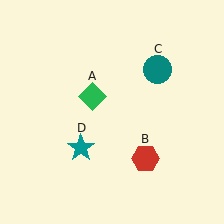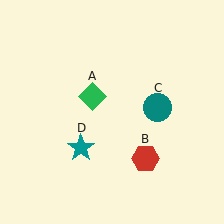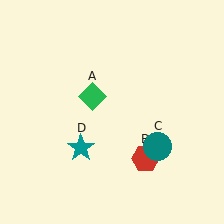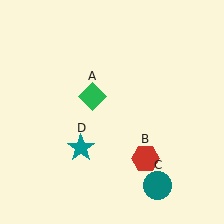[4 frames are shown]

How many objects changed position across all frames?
1 object changed position: teal circle (object C).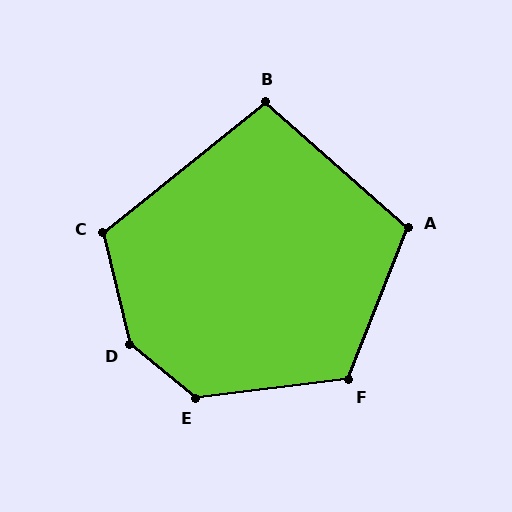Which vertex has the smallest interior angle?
B, at approximately 100 degrees.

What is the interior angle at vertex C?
Approximately 116 degrees (obtuse).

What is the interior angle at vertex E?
Approximately 134 degrees (obtuse).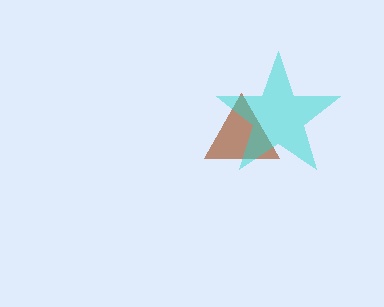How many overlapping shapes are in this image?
There are 2 overlapping shapes in the image.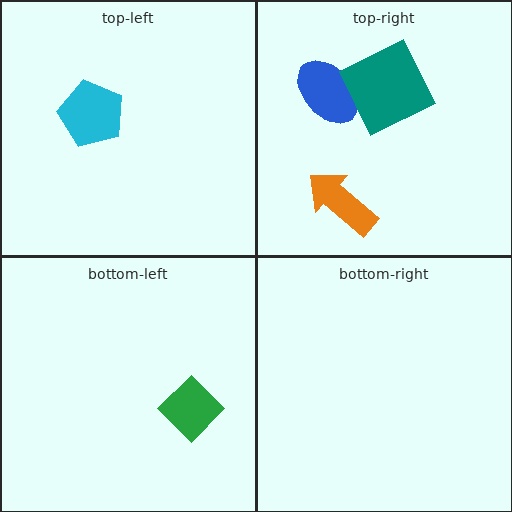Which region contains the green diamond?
The bottom-left region.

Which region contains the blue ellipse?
The top-right region.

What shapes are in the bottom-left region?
The green diamond.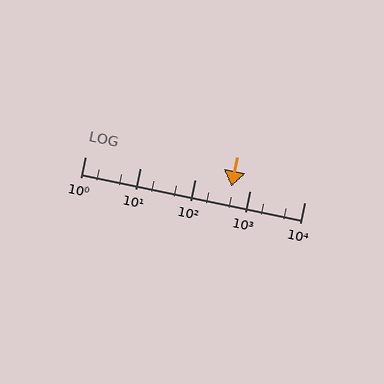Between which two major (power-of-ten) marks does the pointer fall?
The pointer is between 100 and 1000.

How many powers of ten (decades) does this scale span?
The scale spans 4 decades, from 1 to 10000.